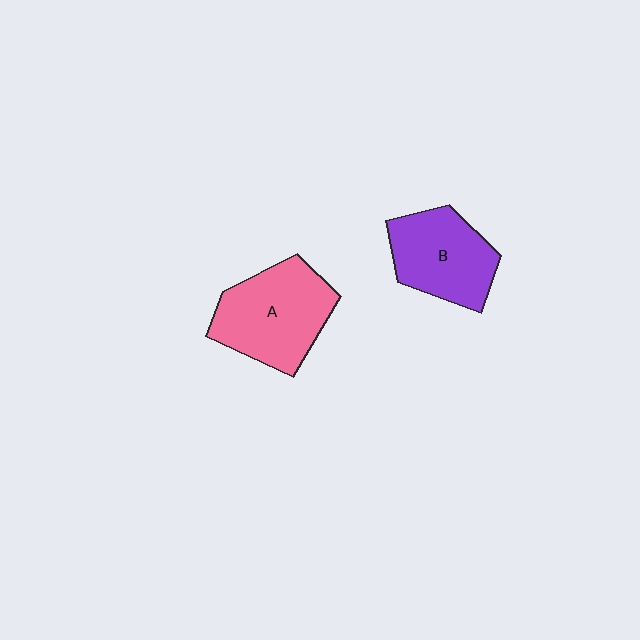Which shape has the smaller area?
Shape B (purple).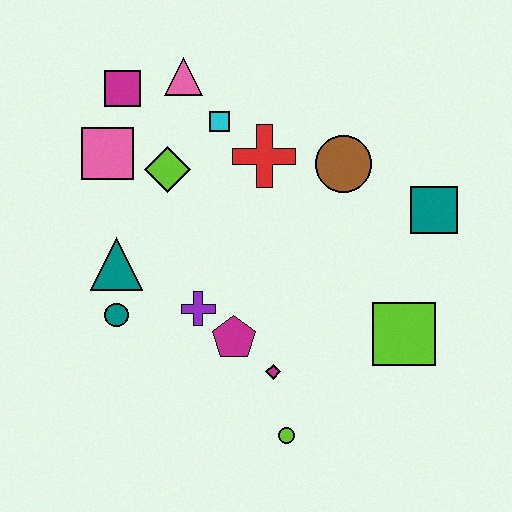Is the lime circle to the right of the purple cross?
Yes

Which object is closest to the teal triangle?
The teal circle is closest to the teal triangle.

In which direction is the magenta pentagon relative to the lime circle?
The magenta pentagon is above the lime circle.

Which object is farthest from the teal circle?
The teal square is farthest from the teal circle.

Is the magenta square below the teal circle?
No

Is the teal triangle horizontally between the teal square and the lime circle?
No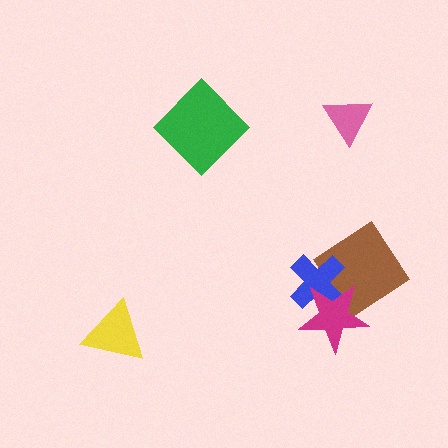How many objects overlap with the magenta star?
2 objects overlap with the magenta star.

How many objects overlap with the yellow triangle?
0 objects overlap with the yellow triangle.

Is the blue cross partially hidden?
Yes, it is partially covered by another shape.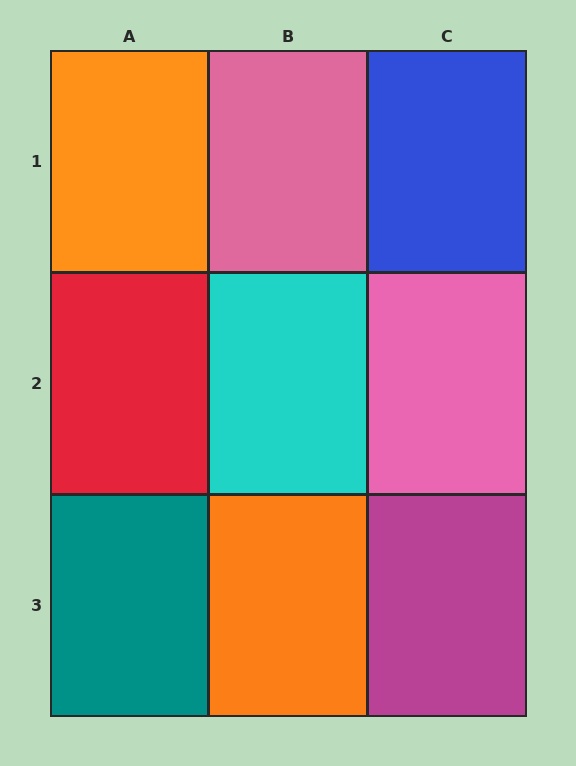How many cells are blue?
1 cell is blue.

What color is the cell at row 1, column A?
Orange.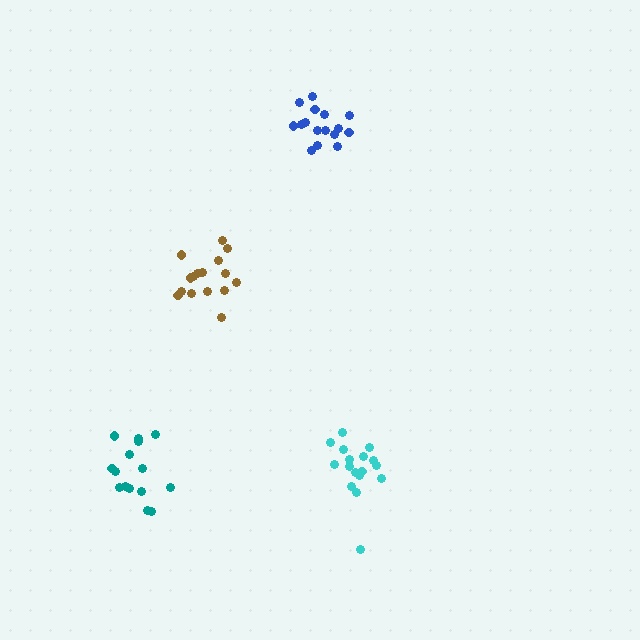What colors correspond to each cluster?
The clusters are colored: teal, cyan, brown, blue.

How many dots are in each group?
Group 1: 15 dots, Group 2: 17 dots, Group 3: 16 dots, Group 4: 16 dots (64 total).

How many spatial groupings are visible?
There are 4 spatial groupings.